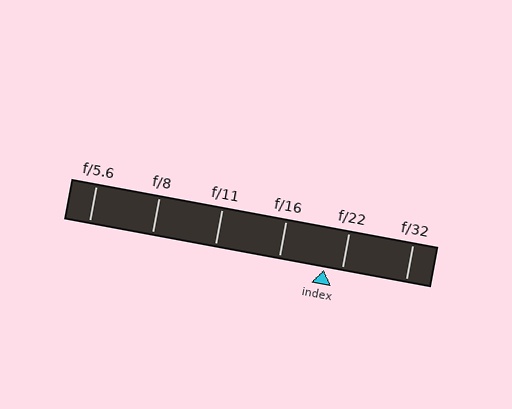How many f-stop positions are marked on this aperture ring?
There are 6 f-stop positions marked.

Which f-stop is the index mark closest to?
The index mark is closest to f/22.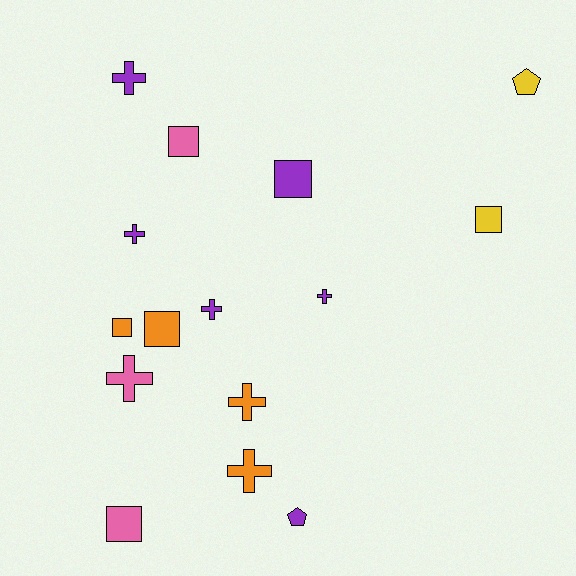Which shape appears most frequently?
Cross, with 7 objects.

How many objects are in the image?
There are 15 objects.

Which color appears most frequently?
Purple, with 6 objects.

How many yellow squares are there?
There is 1 yellow square.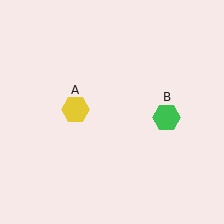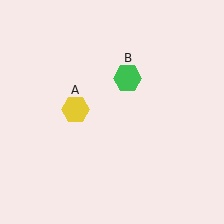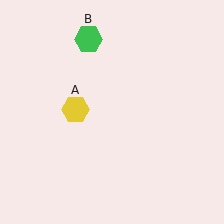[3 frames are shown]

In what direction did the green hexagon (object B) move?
The green hexagon (object B) moved up and to the left.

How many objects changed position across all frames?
1 object changed position: green hexagon (object B).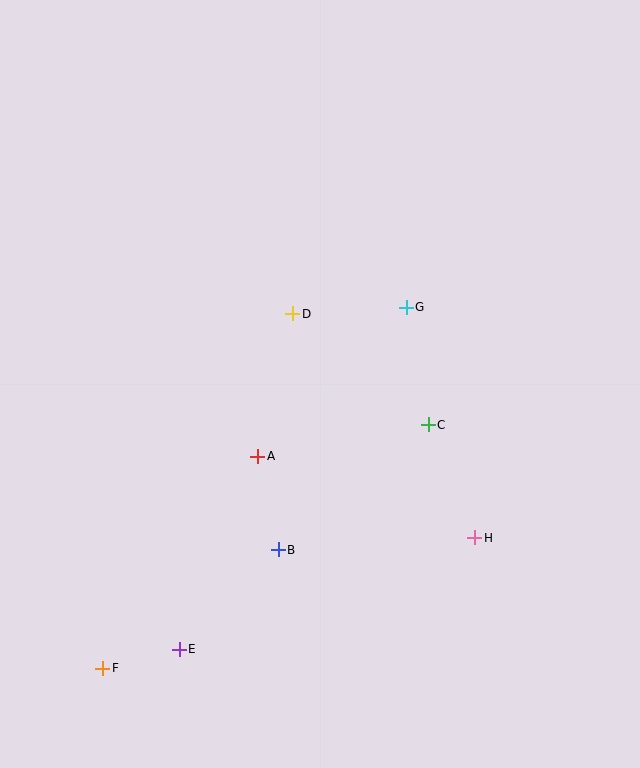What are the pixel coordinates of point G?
Point G is at (406, 308).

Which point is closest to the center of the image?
Point D at (293, 314) is closest to the center.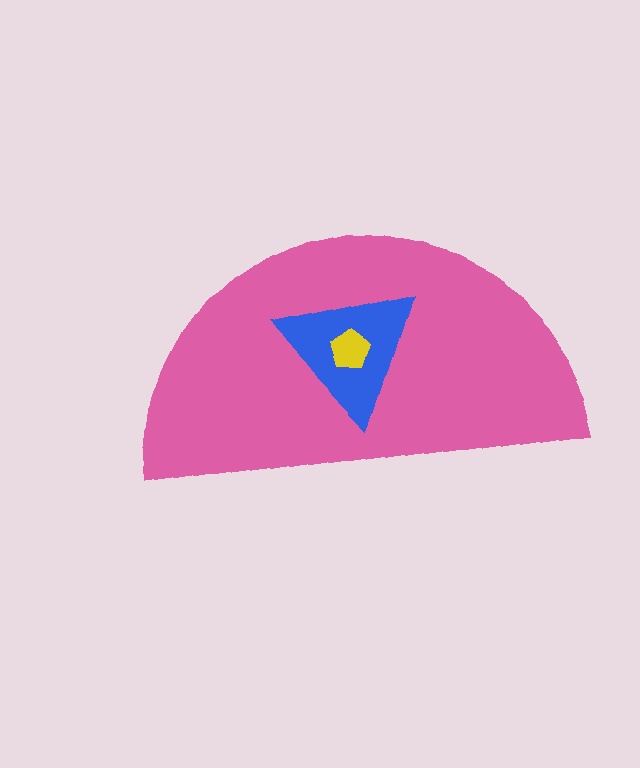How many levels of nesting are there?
3.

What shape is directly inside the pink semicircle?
The blue triangle.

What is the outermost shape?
The pink semicircle.